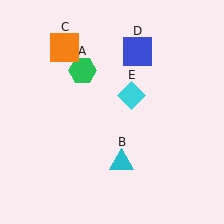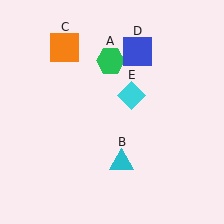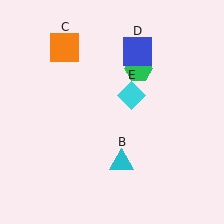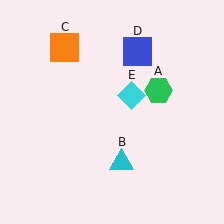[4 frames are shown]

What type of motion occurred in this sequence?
The green hexagon (object A) rotated clockwise around the center of the scene.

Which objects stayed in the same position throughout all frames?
Cyan triangle (object B) and orange square (object C) and blue square (object D) and cyan diamond (object E) remained stationary.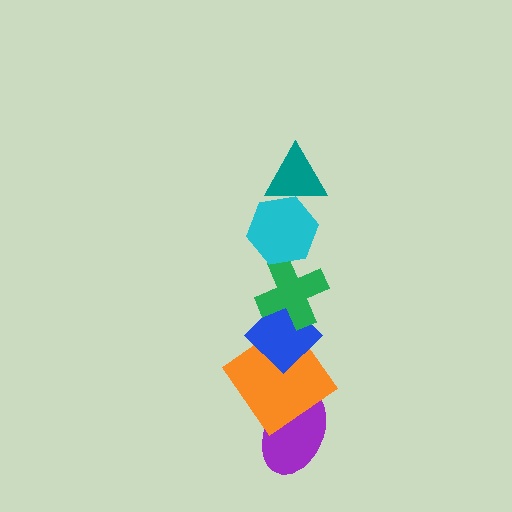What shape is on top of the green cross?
The cyan hexagon is on top of the green cross.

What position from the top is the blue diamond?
The blue diamond is 4th from the top.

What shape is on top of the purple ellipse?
The orange diamond is on top of the purple ellipse.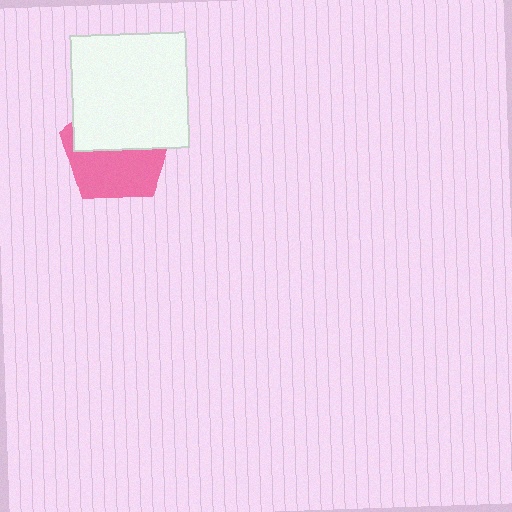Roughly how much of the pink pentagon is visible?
About half of it is visible (roughly 51%).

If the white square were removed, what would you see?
You would see the complete pink pentagon.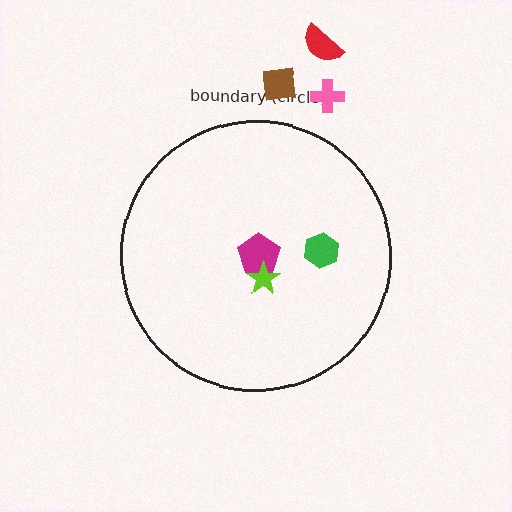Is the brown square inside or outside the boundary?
Outside.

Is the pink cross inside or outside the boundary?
Outside.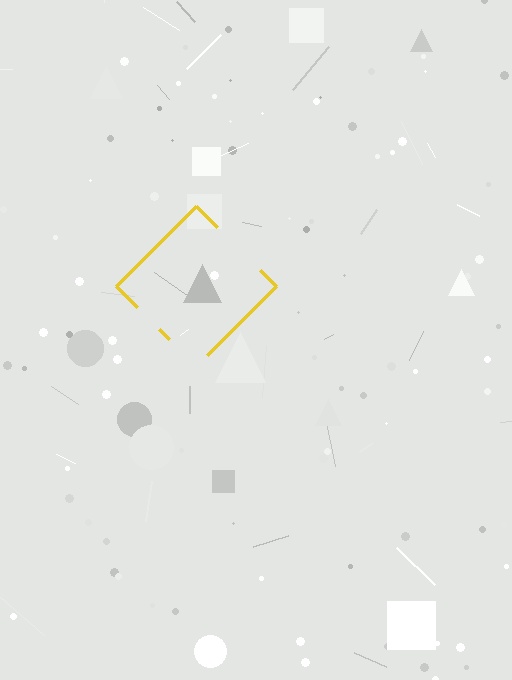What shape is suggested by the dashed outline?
The dashed outline suggests a diamond.